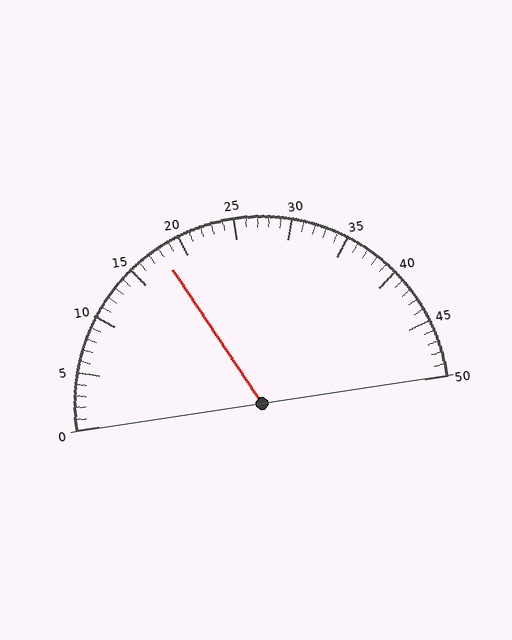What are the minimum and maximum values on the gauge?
The gauge ranges from 0 to 50.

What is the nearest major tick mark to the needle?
The nearest major tick mark is 20.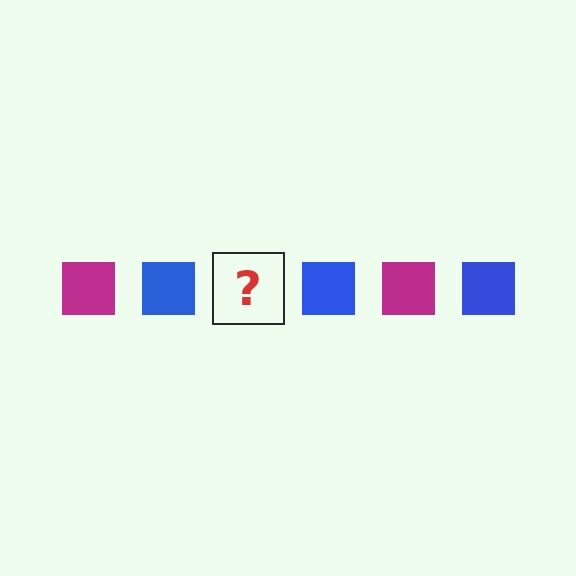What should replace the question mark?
The question mark should be replaced with a magenta square.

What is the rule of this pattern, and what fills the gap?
The rule is that the pattern cycles through magenta, blue squares. The gap should be filled with a magenta square.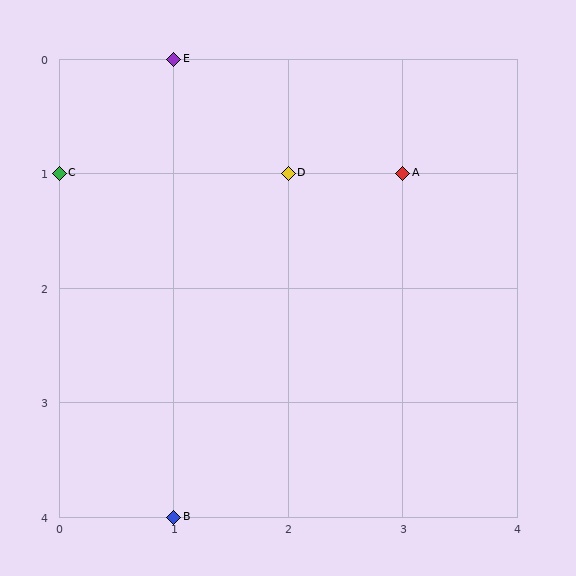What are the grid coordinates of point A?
Point A is at grid coordinates (3, 1).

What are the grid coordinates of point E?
Point E is at grid coordinates (1, 0).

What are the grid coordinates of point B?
Point B is at grid coordinates (1, 4).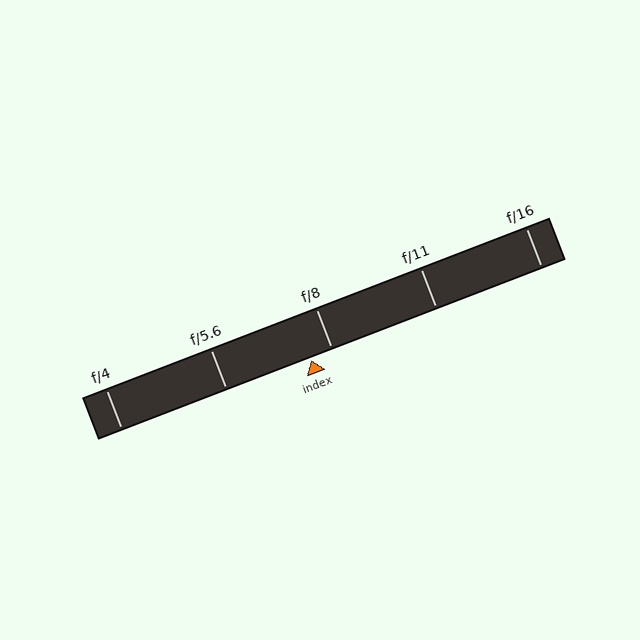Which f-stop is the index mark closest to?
The index mark is closest to f/8.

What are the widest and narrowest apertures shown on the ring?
The widest aperture shown is f/4 and the narrowest is f/16.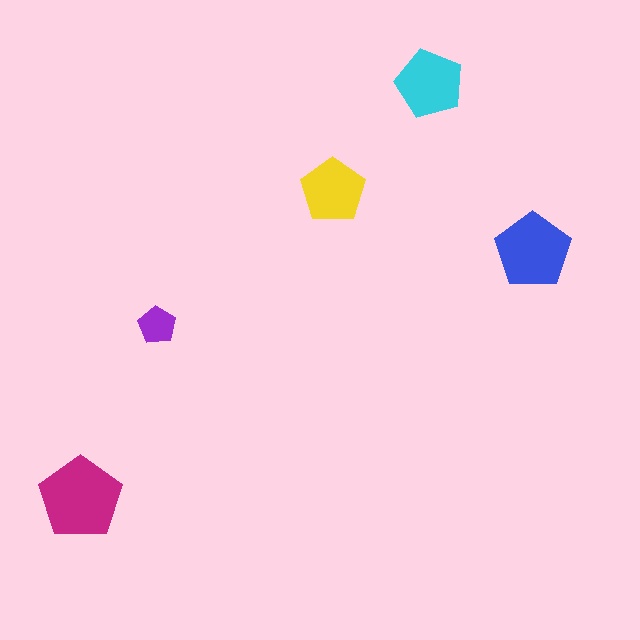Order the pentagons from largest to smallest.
the magenta one, the blue one, the cyan one, the yellow one, the purple one.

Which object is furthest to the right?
The blue pentagon is rightmost.